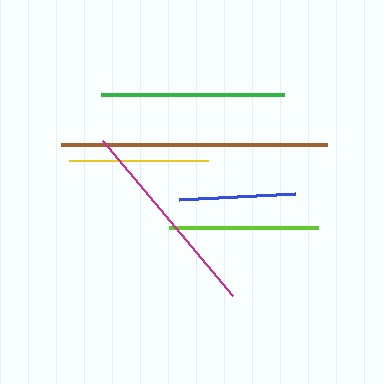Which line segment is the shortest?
The blue line is the shortest at approximately 116 pixels.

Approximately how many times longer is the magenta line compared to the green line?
The magenta line is approximately 1.1 times the length of the green line.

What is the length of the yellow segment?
The yellow segment is approximately 140 pixels long.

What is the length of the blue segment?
The blue segment is approximately 116 pixels long.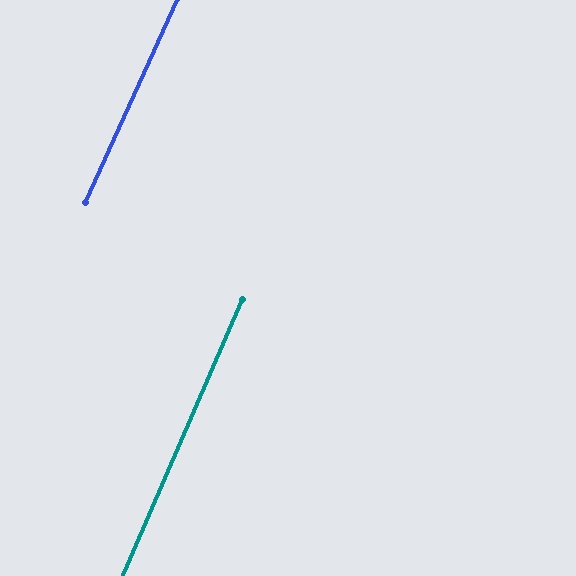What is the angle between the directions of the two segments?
Approximately 1 degree.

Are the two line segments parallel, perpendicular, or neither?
Parallel — their directions differ by only 0.8°.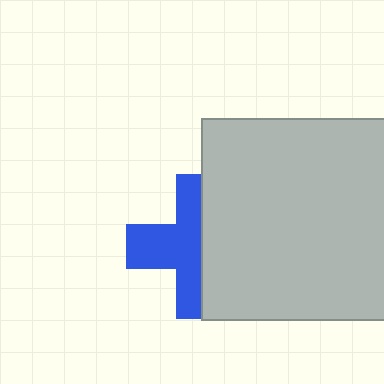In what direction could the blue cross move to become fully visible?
The blue cross could move left. That would shift it out from behind the light gray rectangle entirely.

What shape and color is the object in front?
The object in front is a light gray rectangle.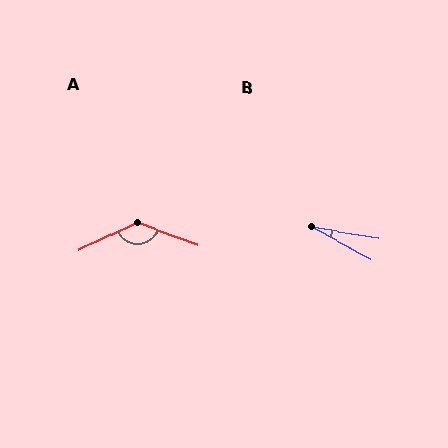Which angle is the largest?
A, at approximately 134 degrees.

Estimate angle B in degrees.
Approximately 19 degrees.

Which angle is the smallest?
B, at approximately 19 degrees.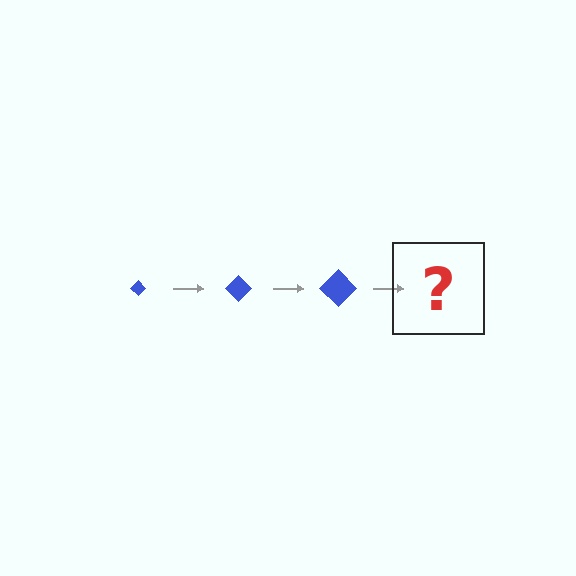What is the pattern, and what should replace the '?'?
The pattern is that the diamond gets progressively larger each step. The '?' should be a blue diamond, larger than the previous one.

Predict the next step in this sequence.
The next step is a blue diamond, larger than the previous one.